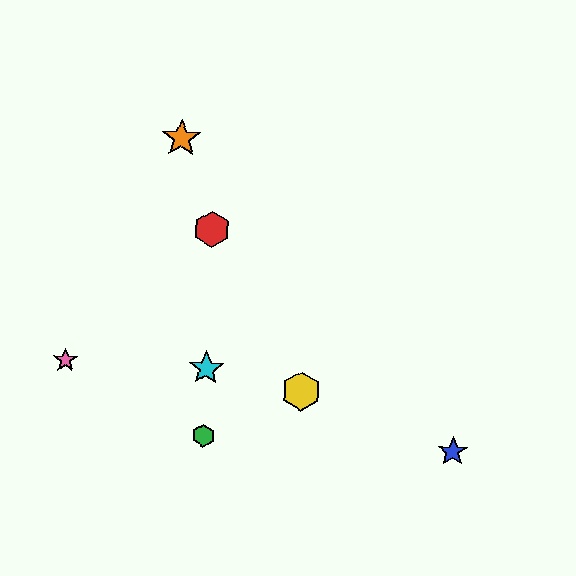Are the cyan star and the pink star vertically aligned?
No, the cyan star is at x≈206 and the pink star is at x≈65.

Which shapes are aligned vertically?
The red hexagon, the green hexagon, the purple star, the cyan star are aligned vertically.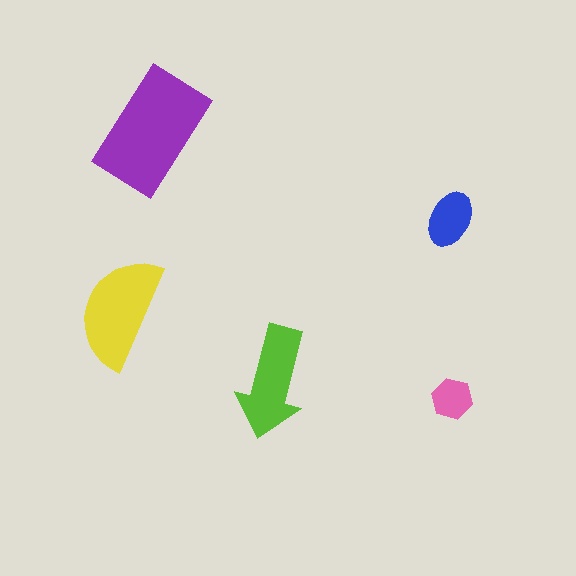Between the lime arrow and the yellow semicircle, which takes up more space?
The yellow semicircle.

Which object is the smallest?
The pink hexagon.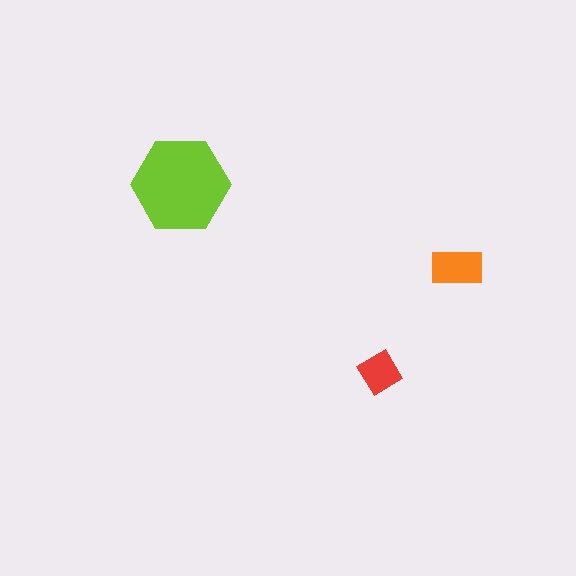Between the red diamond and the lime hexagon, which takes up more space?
The lime hexagon.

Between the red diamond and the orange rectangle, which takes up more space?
The orange rectangle.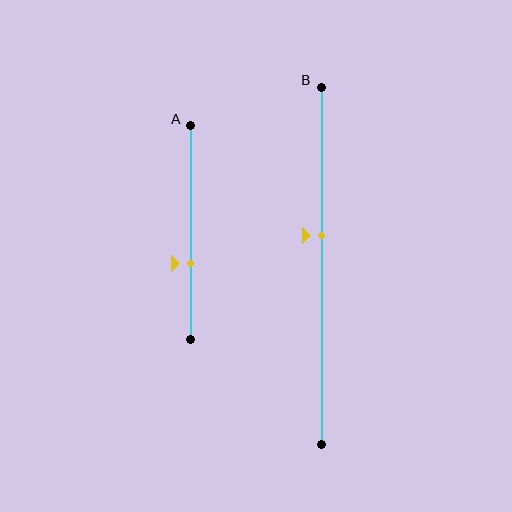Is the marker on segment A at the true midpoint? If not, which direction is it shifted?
No, the marker on segment A is shifted downward by about 14% of the segment length.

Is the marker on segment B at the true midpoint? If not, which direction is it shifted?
No, the marker on segment B is shifted upward by about 8% of the segment length.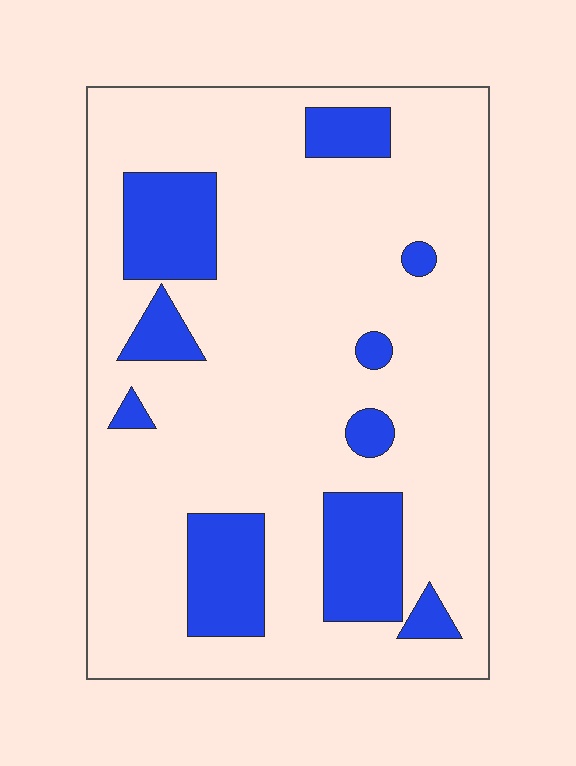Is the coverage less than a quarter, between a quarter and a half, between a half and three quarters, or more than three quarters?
Less than a quarter.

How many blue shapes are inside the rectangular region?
10.